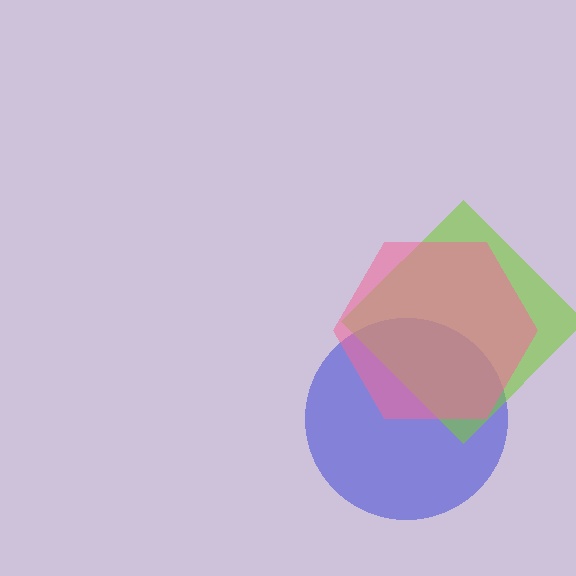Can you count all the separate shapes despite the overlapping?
Yes, there are 3 separate shapes.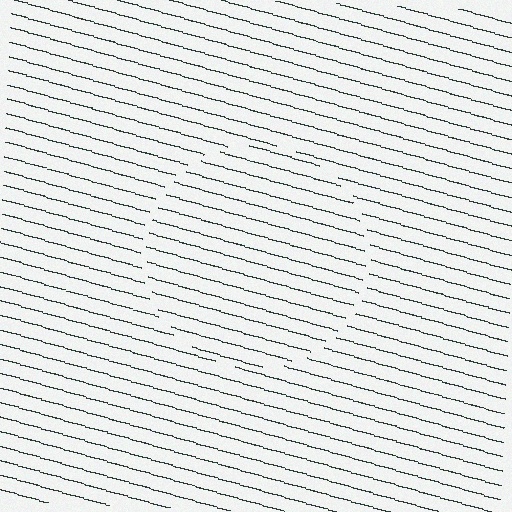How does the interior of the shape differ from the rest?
The interior of the shape contains the same grating, shifted by half a period — the contour is defined by the phase discontinuity where line-ends from the inner and outer gratings abut.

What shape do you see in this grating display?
An illusory circle. The interior of the shape contains the same grating, shifted by half a period — the contour is defined by the phase discontinuity where line-ends from the inner and outer gratings abut.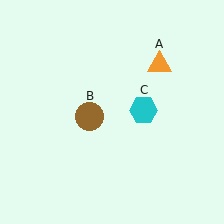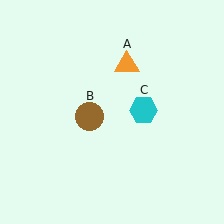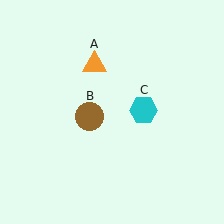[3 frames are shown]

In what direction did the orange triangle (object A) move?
The orange triangle (object A) moved left.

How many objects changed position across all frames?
1 object changed position: orange triangle (object A).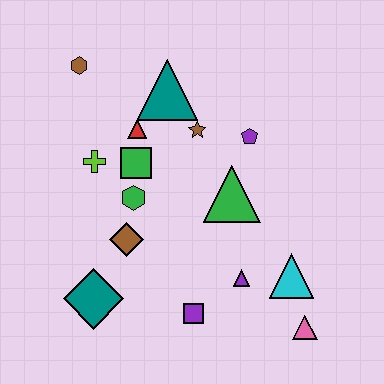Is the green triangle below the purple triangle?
No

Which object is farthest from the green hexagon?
The pink triangle is farthest from the green hexagon.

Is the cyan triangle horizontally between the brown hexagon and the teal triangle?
No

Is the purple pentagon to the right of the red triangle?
Yes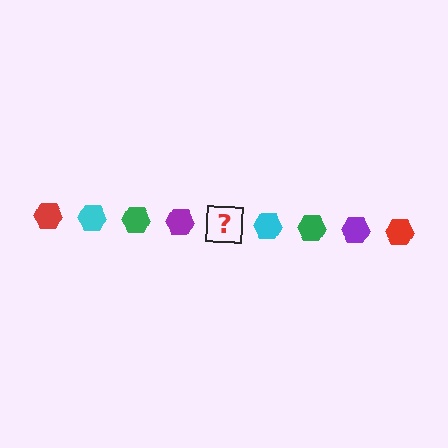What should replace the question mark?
The question mark should be replaced with a red hexagon.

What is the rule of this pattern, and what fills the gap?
The rule is that the pattern cycles through red, cyan, green, purple hexagons. The gap should be filled with a red hexagon.